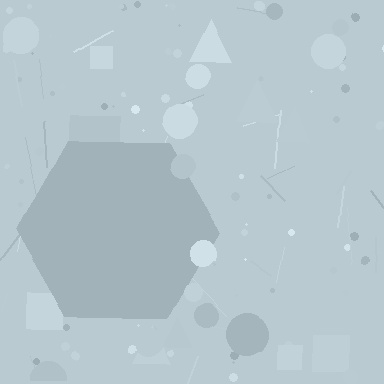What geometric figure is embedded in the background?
A hexagon is embedded in the background.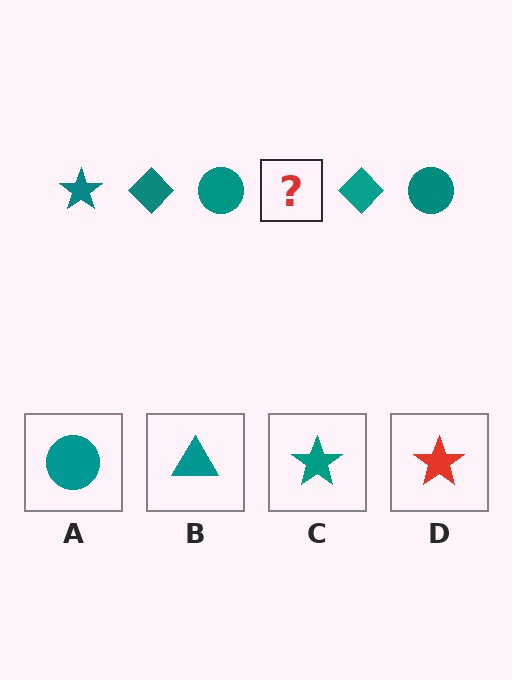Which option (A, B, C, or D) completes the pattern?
C.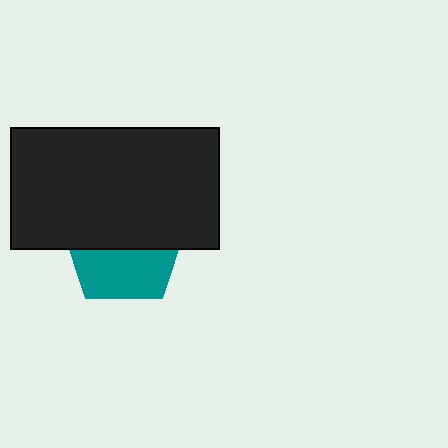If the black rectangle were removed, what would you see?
You would see the complete teal pentagon.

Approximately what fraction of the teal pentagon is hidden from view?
Roughly 55% of the teal pentagon is hidden behind the black rectangle.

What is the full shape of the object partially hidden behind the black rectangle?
The partially hidden object is a teal pentagon.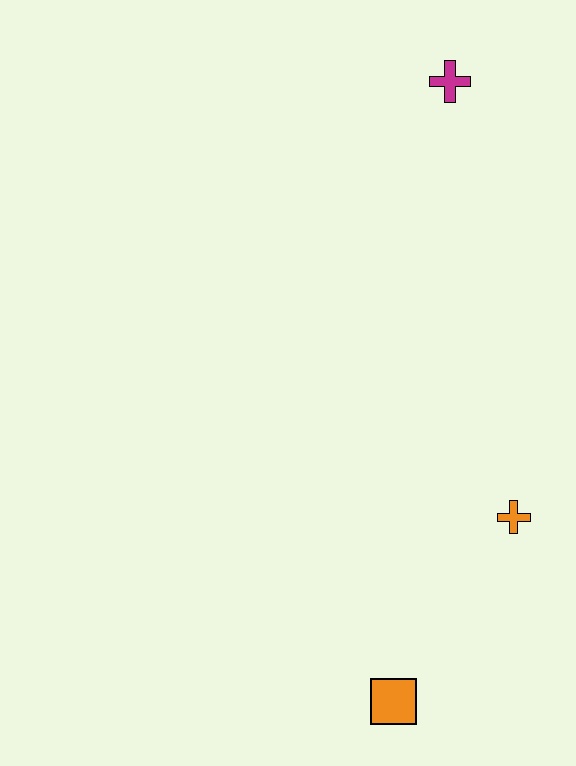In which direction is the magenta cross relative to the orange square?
The magenta cross is above the orange square.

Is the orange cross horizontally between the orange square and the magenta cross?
No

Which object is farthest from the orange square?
The magenta cross is farthest from the orange square.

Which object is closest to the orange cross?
The orange square is closest to the orange cross.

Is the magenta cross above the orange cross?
Yes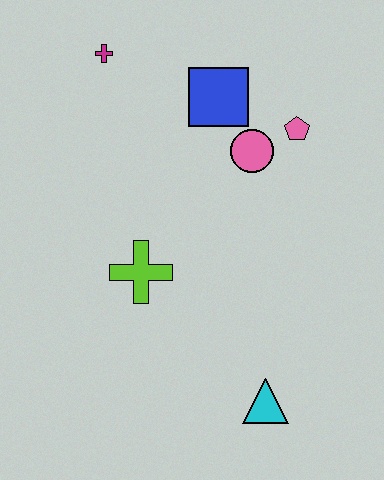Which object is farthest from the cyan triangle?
The magenta cross is farthest from the cyan triangle.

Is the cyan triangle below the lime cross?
Yes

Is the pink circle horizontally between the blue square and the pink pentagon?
Yes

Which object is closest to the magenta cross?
The blue square is closest to the magenta cross.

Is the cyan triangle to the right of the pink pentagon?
No